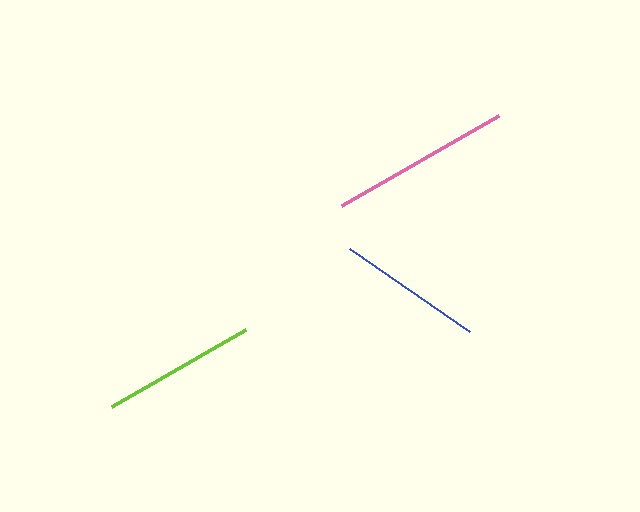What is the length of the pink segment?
The pink segment is approximately 181 pixels long.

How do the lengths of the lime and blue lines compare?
The lime and blue lines are approximately the same length.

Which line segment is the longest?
The pink line is the longest at approximately 181 pixels.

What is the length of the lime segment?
The lime segment is approximately 154 pixels long.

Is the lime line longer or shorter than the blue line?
The lime line is longer than the blue line.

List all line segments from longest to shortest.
From longest to shortest: pink, lime, blue.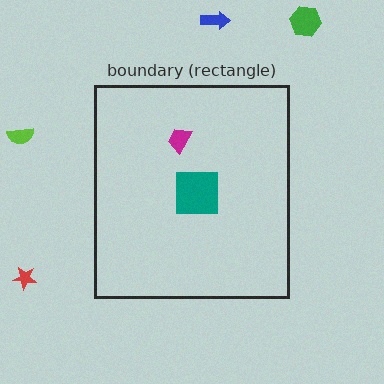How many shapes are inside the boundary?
2 inside, 4 outside.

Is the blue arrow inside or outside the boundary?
Outside.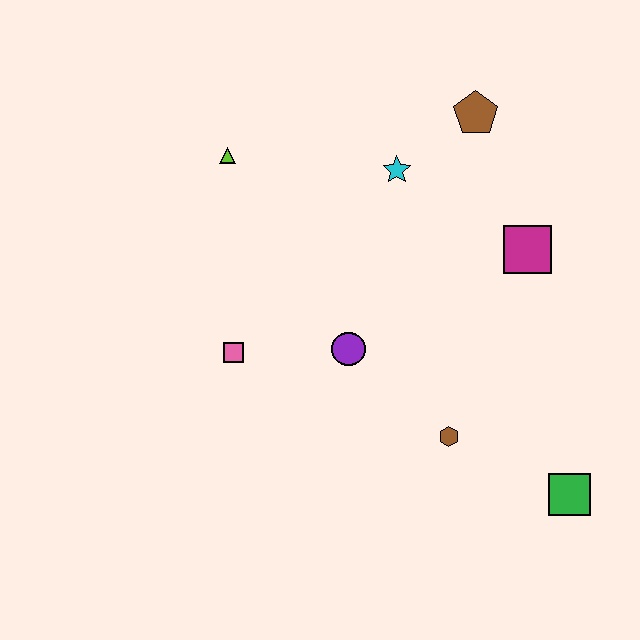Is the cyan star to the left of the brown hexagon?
Yes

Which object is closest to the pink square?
The purple circle is closest to the pink square.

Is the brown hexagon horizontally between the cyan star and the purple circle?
No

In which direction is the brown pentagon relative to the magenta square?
The brown pentagon is above the magenta square.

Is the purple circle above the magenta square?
No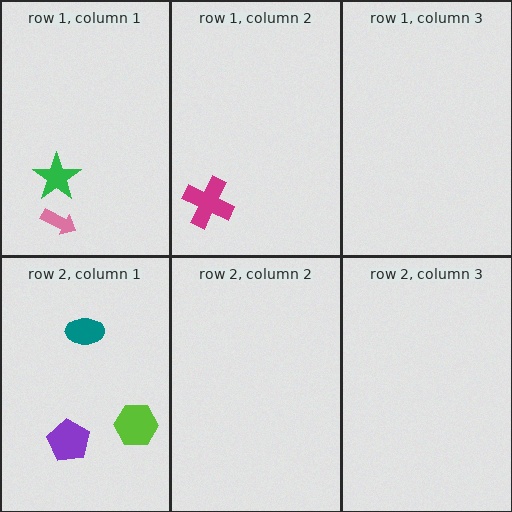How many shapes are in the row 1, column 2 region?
1.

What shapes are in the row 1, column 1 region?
The green star, the pink arrow.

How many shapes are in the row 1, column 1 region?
2.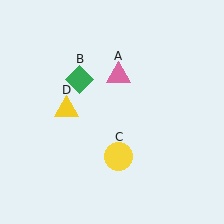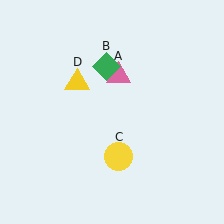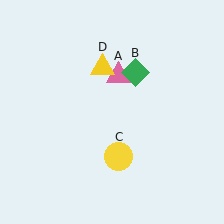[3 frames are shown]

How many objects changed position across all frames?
2 objects changed position: green diamond (object B), yellow triangle (object D).